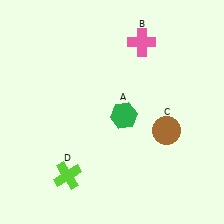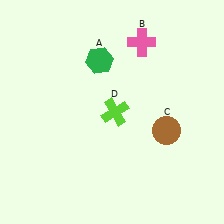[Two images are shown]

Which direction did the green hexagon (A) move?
The green hexagon (A) moved up.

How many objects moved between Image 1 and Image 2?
2 objects moved between the two images.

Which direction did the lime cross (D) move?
The lime cross (D) moved up.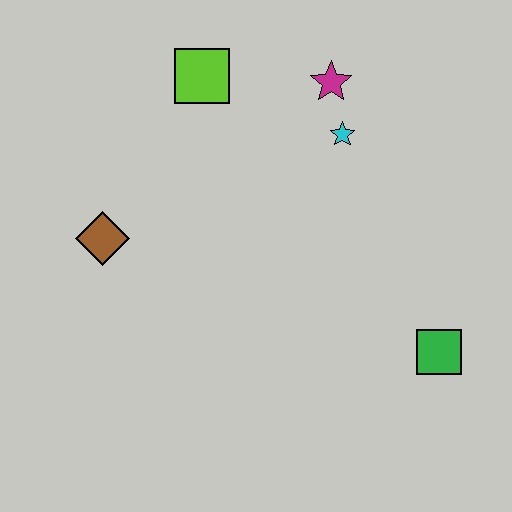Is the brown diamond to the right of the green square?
No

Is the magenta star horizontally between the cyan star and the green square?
No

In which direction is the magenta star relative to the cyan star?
The magenta star is above the cyan star.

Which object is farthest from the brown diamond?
The green square is farthest from the brown diamond.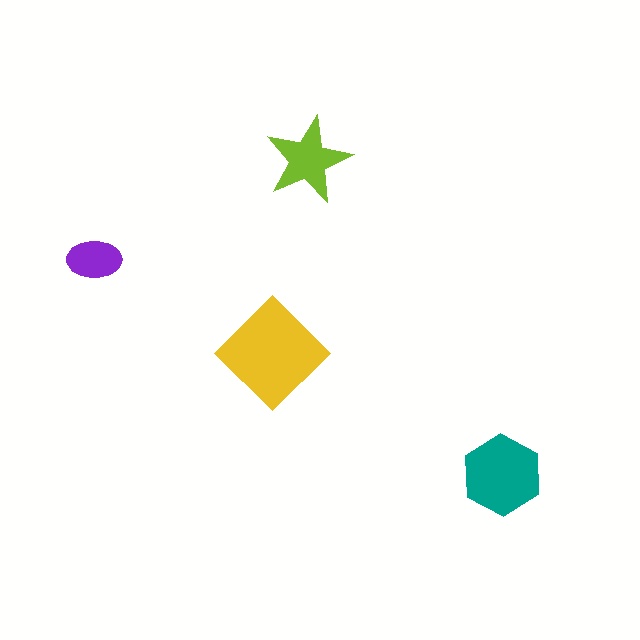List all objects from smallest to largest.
The purple ellipse, the lime star, the teal hexagon, the yellow diamond.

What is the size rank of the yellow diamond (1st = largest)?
1st.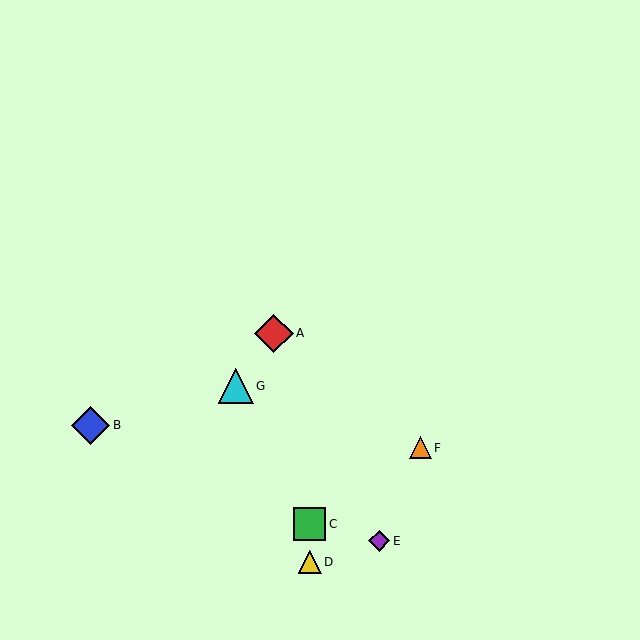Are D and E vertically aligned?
No, D is at x≈310 and E is at x≈379.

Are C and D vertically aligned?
Yes, both are at x≈310.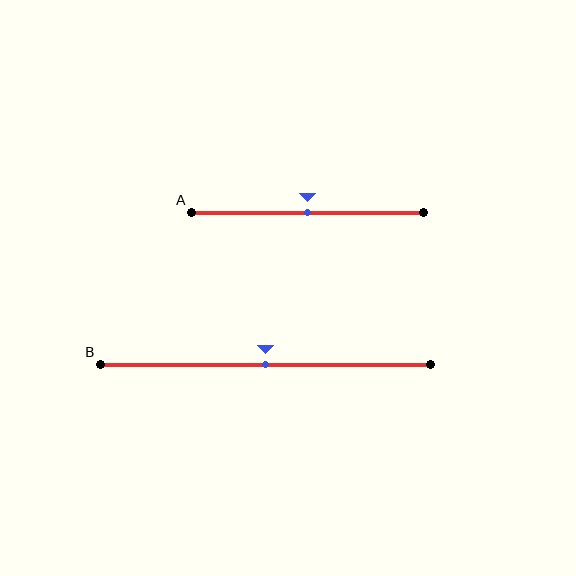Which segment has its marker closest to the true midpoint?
Segment A has its marker closest to the true midpoint.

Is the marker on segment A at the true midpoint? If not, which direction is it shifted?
Yes, the marker on segment A is at the true midpoint.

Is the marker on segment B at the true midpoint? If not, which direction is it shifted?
Yes, the marker on segment B is at the true midpoint.